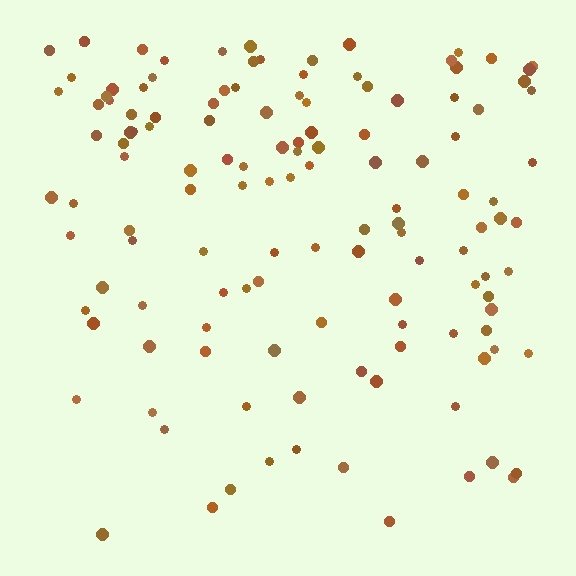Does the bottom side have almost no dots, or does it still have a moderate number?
Still a moderate number, just noticeably fewer than the top.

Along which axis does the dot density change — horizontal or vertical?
Vertical.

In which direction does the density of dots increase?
From bottom to top, with the top side densest.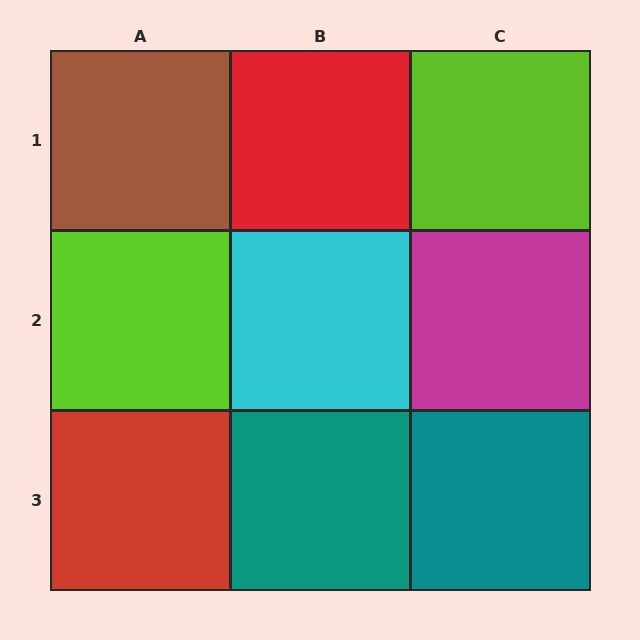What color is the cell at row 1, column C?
Lime.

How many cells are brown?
1 cell is brown.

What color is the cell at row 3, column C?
Teal.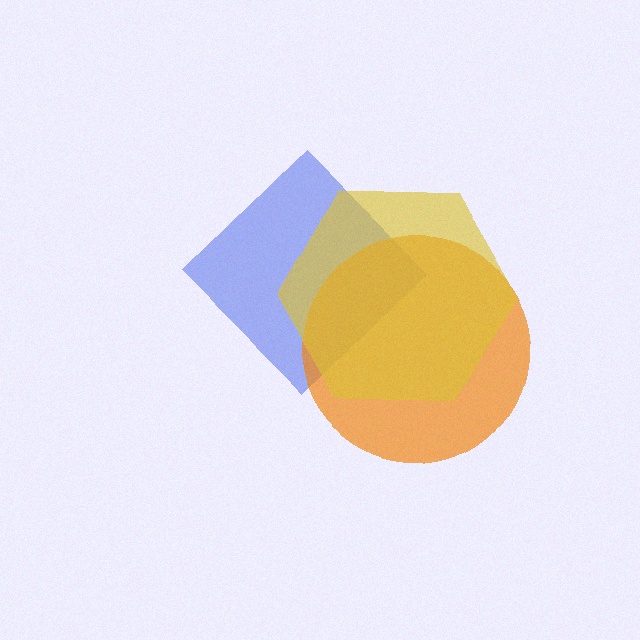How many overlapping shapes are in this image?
There are 3 overlapping shapes in the image.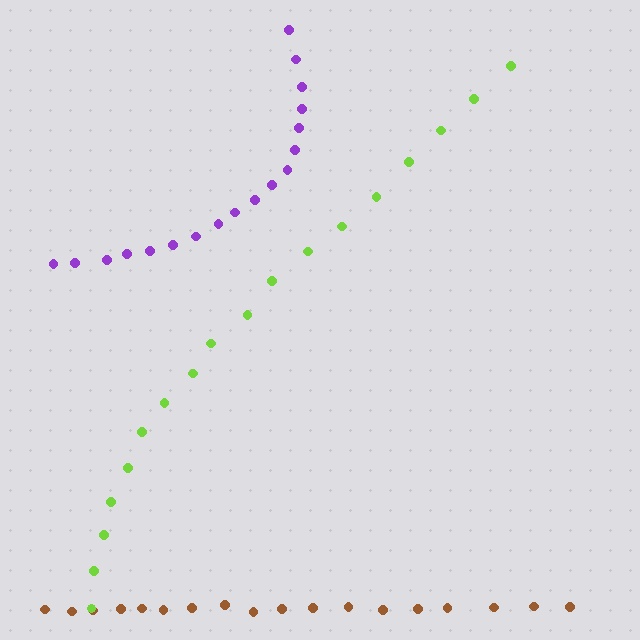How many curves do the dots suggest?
There are 3 distinct paths.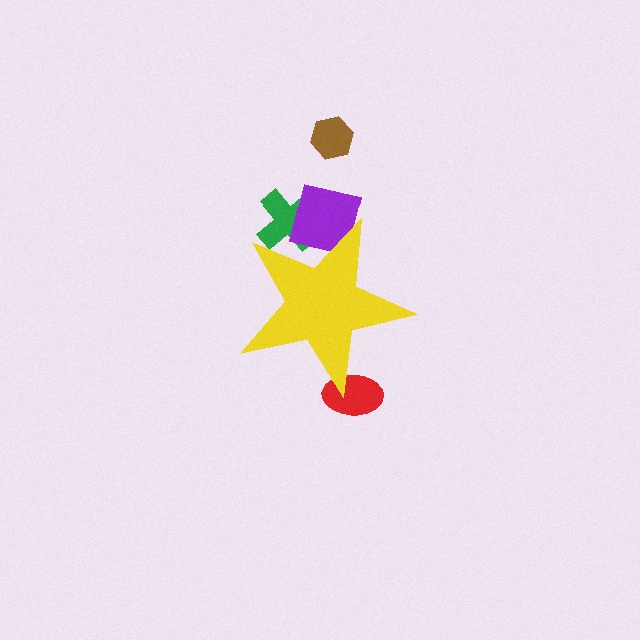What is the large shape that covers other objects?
A yellow star.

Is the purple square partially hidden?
Yes, the purple square is partially hidden behind the yellow star.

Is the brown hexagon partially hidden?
No, the brown hexagon is fully visible.